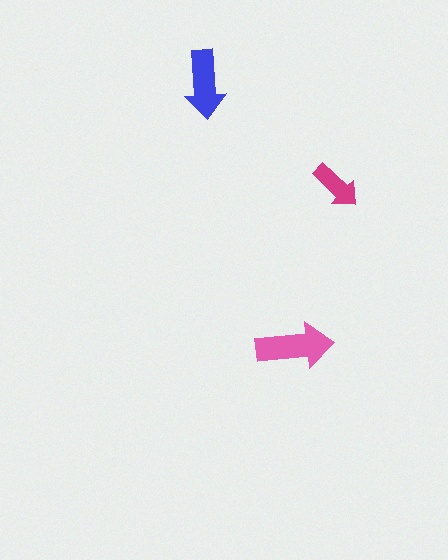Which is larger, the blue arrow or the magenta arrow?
The blue one.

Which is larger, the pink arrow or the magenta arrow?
The pink one.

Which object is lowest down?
The pink arrow is bottommost.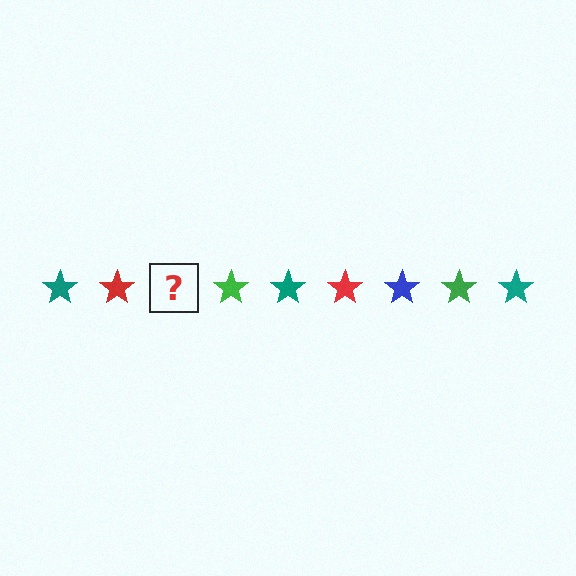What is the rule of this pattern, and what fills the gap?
The rule is that the pattern cycles through teal, red, blue, green stars. The gap should be filled with a blue star.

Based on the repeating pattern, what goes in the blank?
The blank should be a blue star.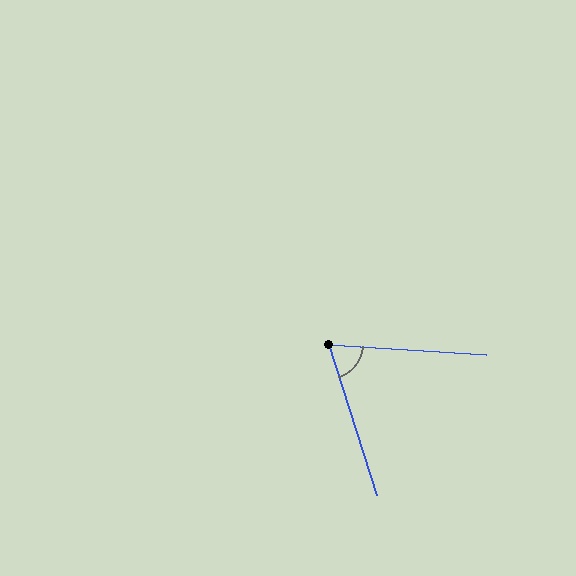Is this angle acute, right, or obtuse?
It is acute.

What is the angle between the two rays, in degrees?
Approximately 69 degrees.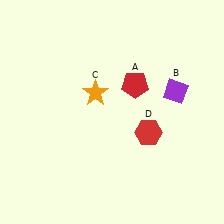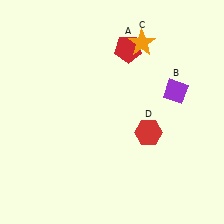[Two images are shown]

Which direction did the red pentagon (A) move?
The red pentagon (A) moved up.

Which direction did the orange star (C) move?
The orange star (C) moved up.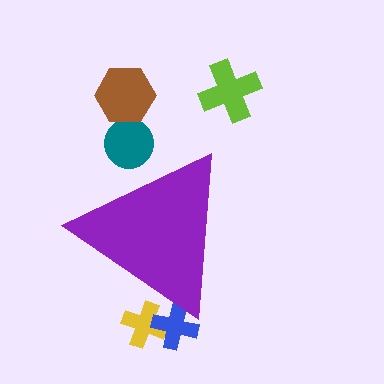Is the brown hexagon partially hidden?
No, the brown hexagon is fully visible.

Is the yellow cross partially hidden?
Yes, the yellow cross is partially hidden behind the purple triangle.